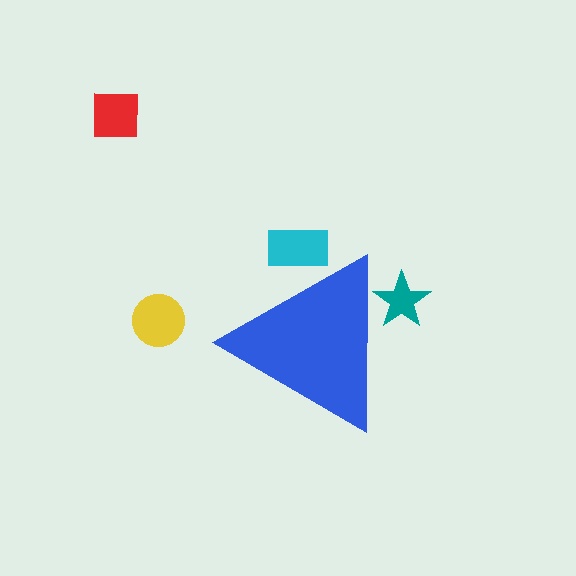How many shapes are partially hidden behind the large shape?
2 shapes are partially hidden.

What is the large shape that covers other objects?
A blue triangle.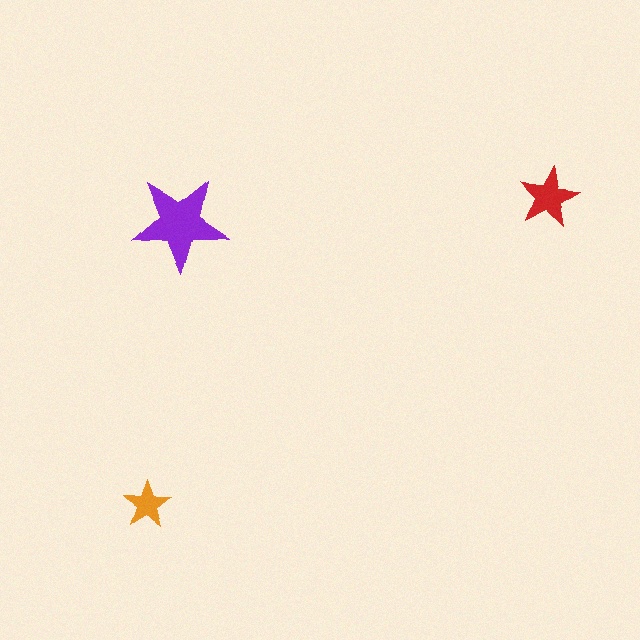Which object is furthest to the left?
The orange star is leftmost.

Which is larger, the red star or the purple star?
The purple one.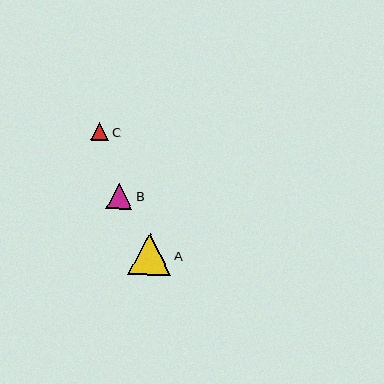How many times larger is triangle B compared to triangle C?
Triangle B is approximately 1.4 times the size of triangle C.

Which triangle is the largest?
Triangle A is the largest with a size of approximately 42 pixels.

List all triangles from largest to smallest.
From largest to smallest: A, B, C.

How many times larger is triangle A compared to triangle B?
Triangle A is approximately 1.6 times the size of triangle B.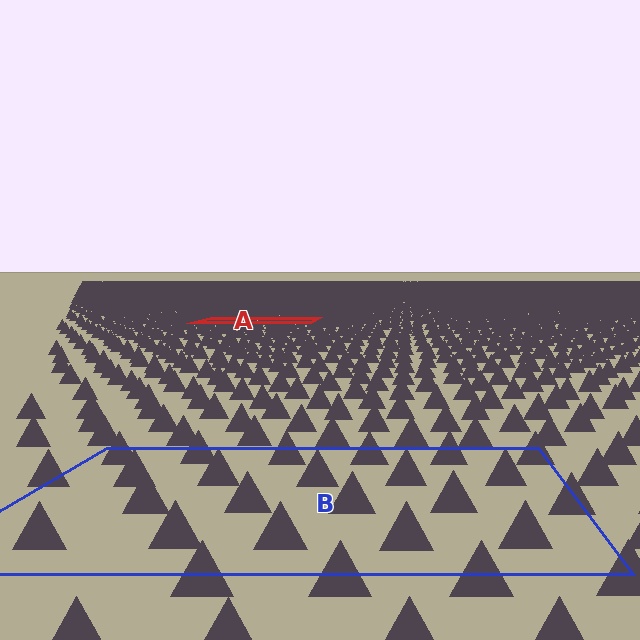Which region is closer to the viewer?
Region B is closer. The texture elements there are larger and more spread out.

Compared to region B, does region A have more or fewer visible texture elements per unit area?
Region A has more texture elements per unit area — they are packed more densely because it is farther away.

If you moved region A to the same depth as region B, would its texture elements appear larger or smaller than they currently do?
They would appear larger. At a closer depth, the same texture elements are projected at a bigger on-screen size.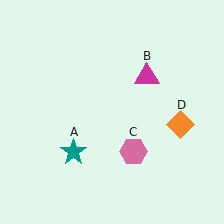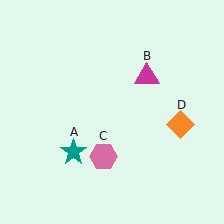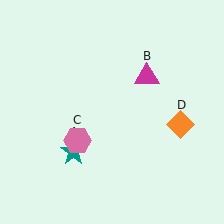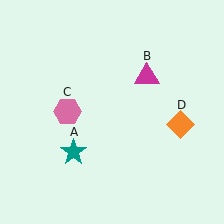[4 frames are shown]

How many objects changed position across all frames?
1 object changed position: pink hexagon (object C).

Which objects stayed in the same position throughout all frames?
Teal star (object A) and magenta triangle (object B) and orange diamond (object D) remained stationary.